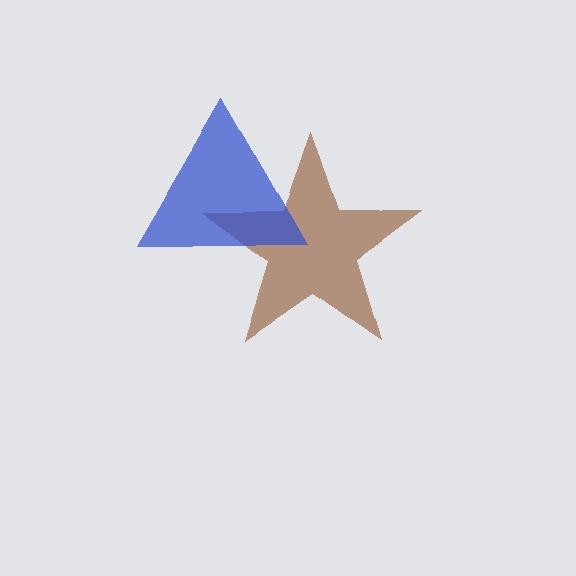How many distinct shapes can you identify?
There are 2 distinct shapes: a brown star, a blue triangle.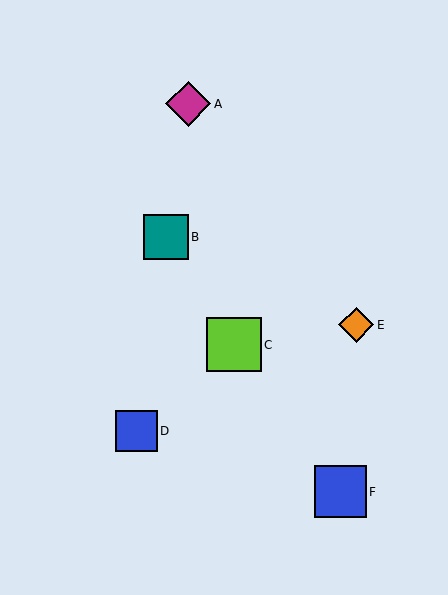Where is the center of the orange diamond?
The center of the orange diamond is at (356, 325).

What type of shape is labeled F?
Shape F is a blue square.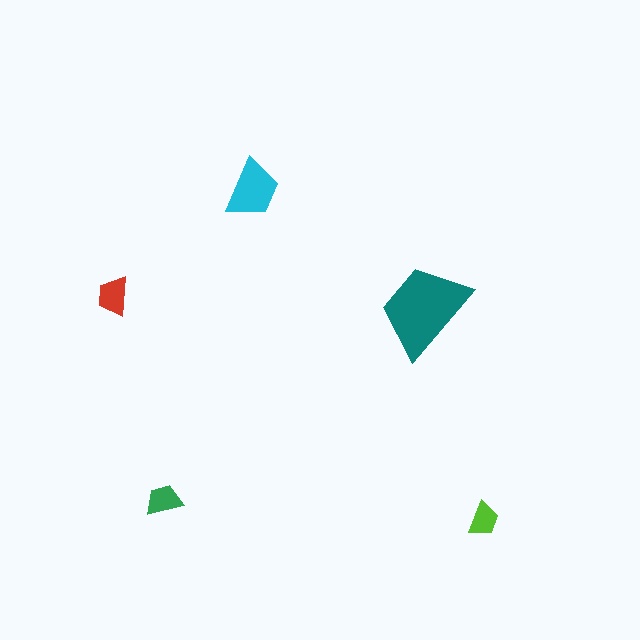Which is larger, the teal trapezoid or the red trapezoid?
The teal one.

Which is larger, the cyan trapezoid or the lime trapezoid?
The cyan one.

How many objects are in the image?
There are 5 objects in the image.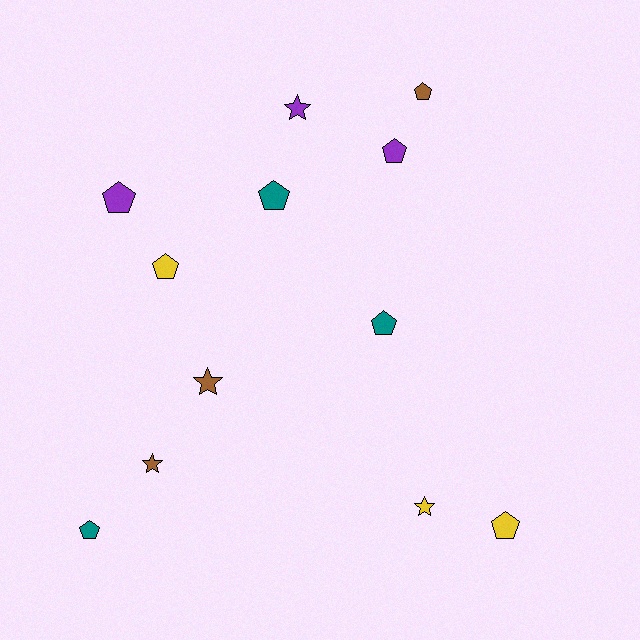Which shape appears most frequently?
Pentagon, with 8 objects.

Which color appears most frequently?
Brown, with 3 objects.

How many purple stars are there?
There is 1 purple star.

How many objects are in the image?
There are 12 objects.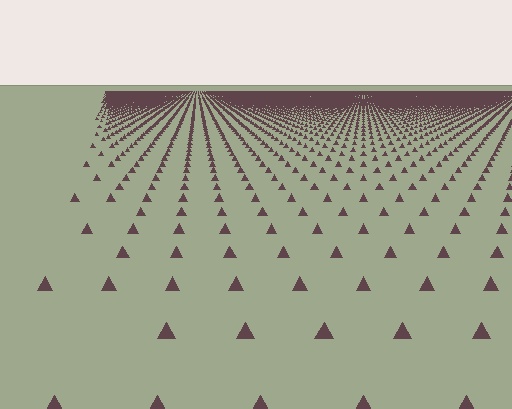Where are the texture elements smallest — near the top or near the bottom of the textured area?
Near the top.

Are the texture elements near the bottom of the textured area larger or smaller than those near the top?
Larger. Near the bottom, elements are closer to the viewer and appear at a bigger on-screen size.